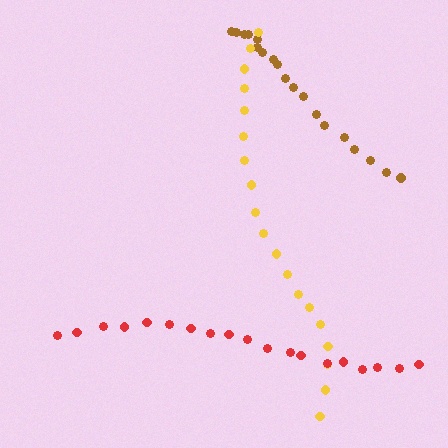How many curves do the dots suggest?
There are 3 distinct paths.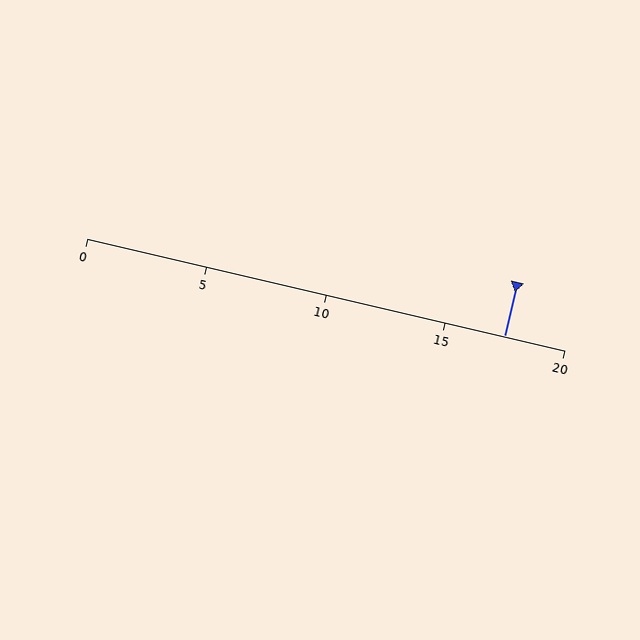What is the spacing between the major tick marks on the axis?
The major ticks are spaced 5 apart.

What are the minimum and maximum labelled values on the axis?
The axis runs from 0 to 20.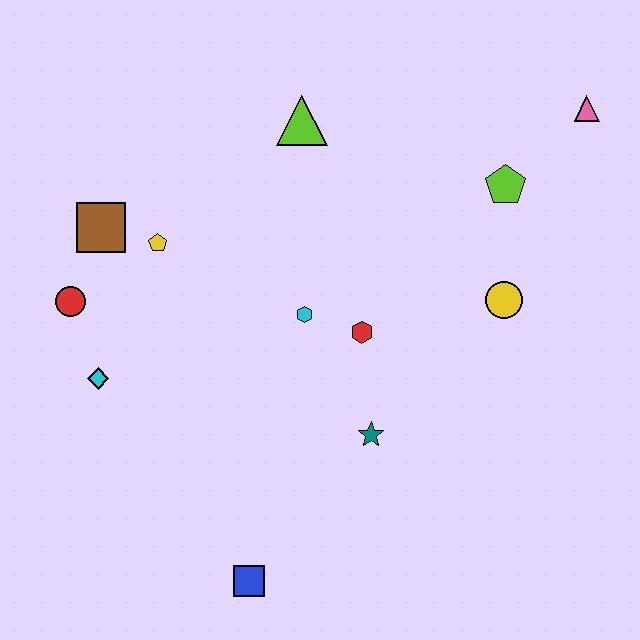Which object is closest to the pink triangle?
The lime pentagon is closest to the pink triangle.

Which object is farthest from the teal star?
The pink triangle is farthest from the teal star.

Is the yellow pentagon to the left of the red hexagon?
Yes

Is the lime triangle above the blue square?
Yes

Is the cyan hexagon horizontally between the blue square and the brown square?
No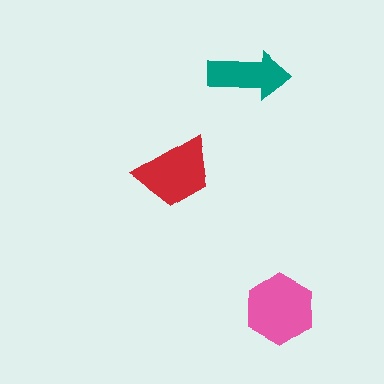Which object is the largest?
The pink hexagon.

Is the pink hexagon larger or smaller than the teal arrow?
Larger.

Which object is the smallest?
The teal arrow.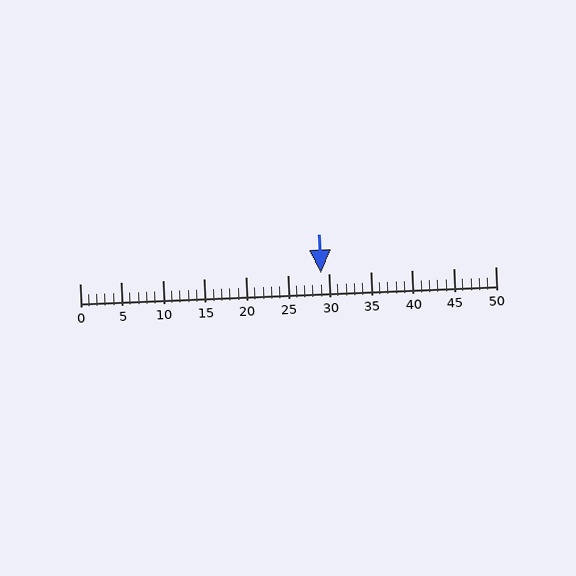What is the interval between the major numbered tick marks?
The major tick marks are spaced 5 units apart.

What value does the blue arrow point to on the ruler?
The blue arrow points to approximately 29.